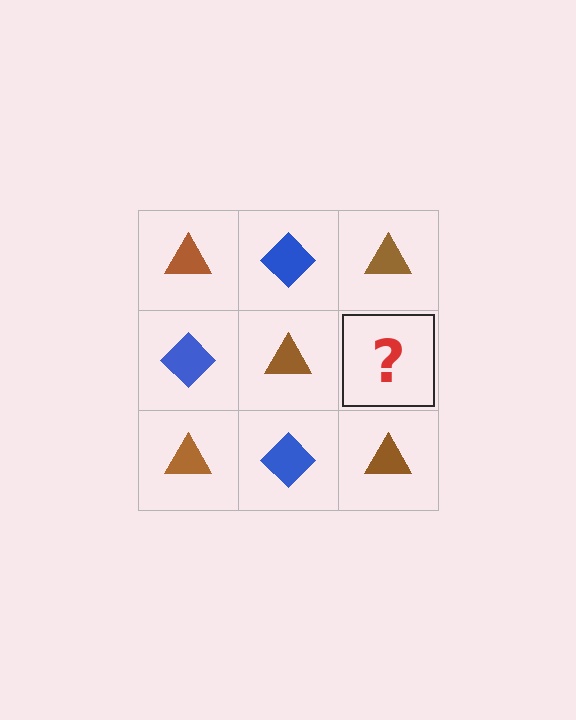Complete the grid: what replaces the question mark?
The question mark should be replaced with a blue diamond.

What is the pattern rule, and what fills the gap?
The rule is that it alternates brown triangle and blue diamond in a checkerboard pattern. The gap should be filled with a blue diamond.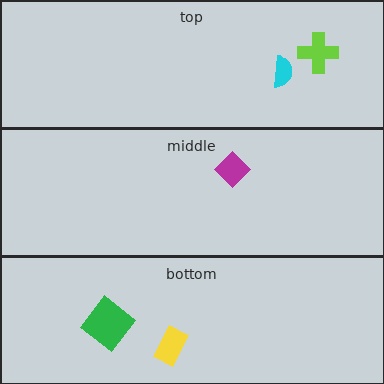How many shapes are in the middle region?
1.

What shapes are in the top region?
The cyan semicircle, the lime cross.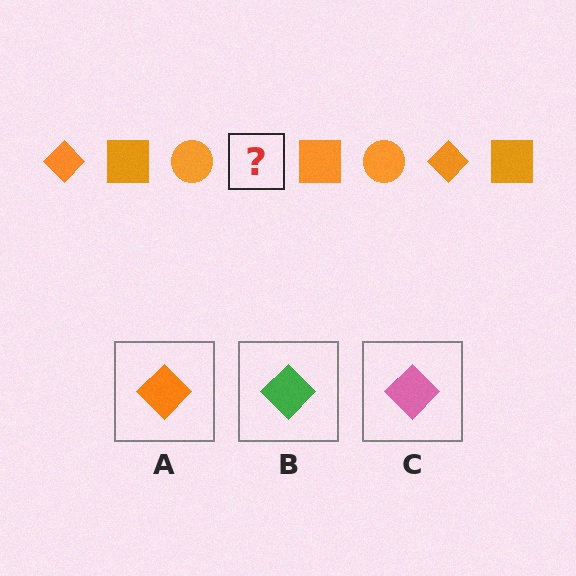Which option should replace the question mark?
Option A.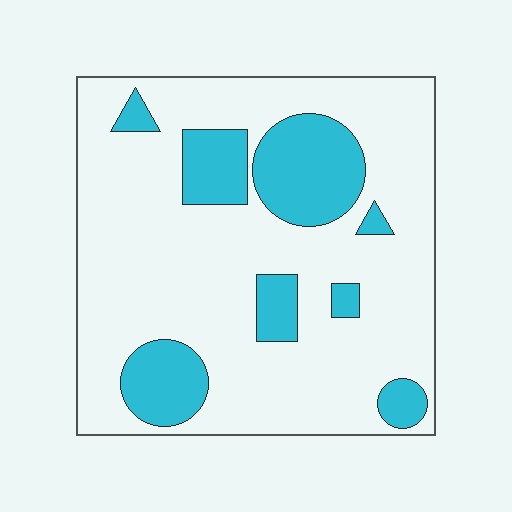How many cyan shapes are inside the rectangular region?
8.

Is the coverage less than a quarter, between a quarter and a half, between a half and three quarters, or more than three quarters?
Less than a quarter.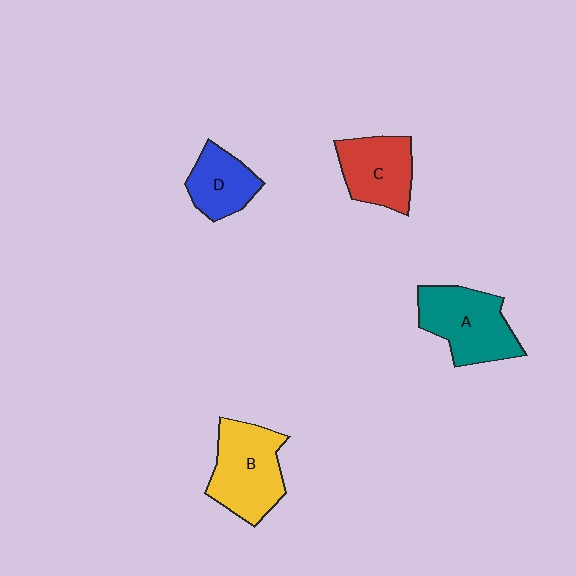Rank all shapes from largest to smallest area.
From largest to smallest: B (yellow), A (teal), C (red), D (blue).